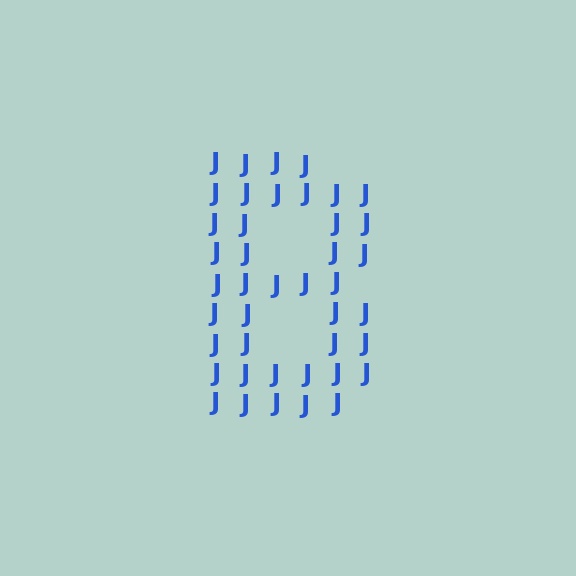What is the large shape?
The large shape is the letter B.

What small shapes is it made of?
It is made of small letter J's.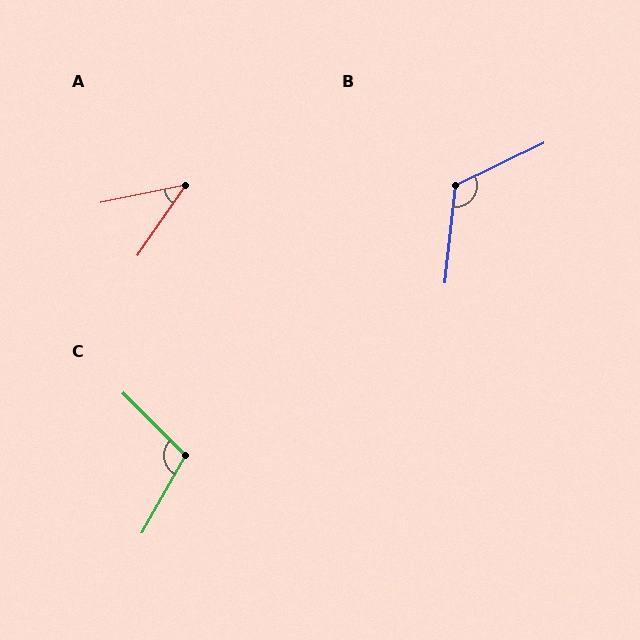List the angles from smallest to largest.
A (44°), C (106°), B (122°).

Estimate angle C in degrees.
Approximately 106 degrees.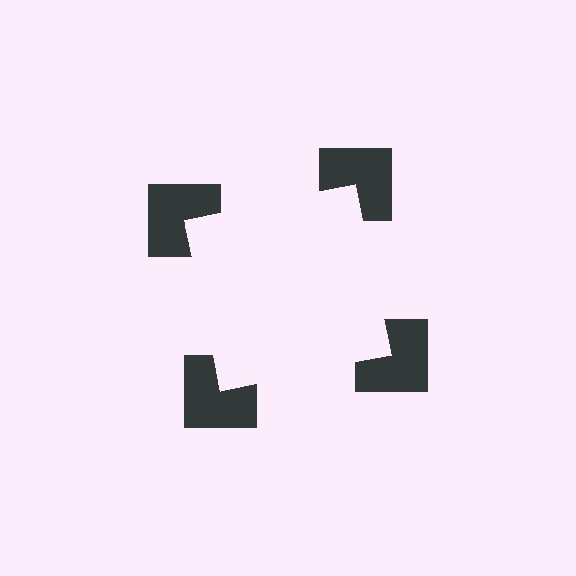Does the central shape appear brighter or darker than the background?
It typically appears slightly brighter than the background, even though no actual brightness change is drawn.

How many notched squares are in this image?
There are 4 — one at each vertex of the illusory square.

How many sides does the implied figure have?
4 sides.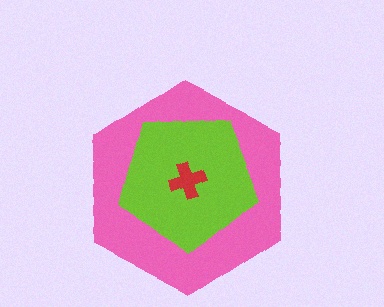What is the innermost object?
The red cross.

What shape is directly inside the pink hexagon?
The lime pentagon.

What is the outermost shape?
The pink hexagon.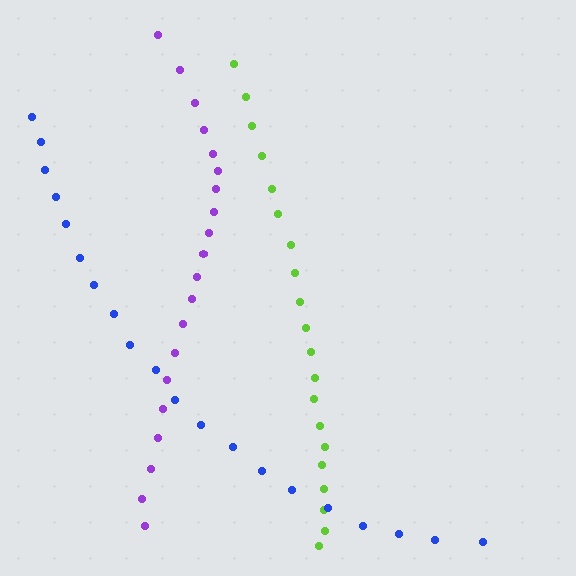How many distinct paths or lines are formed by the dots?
There are 3 distinct paths.